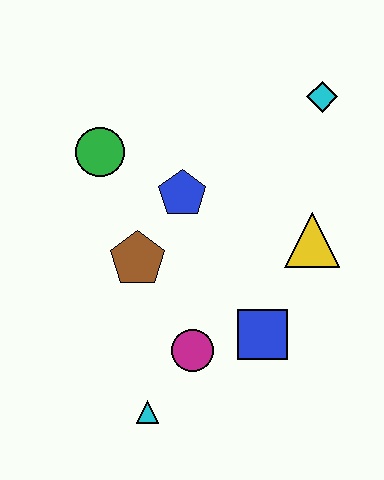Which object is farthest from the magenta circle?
The cyan diamond is farthest from the magenta circle.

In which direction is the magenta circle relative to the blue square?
The magenta circle is to the left of the blue square.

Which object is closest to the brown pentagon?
The blue pentagon is closest to the brown pentagon.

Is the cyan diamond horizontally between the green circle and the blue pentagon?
No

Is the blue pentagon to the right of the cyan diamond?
No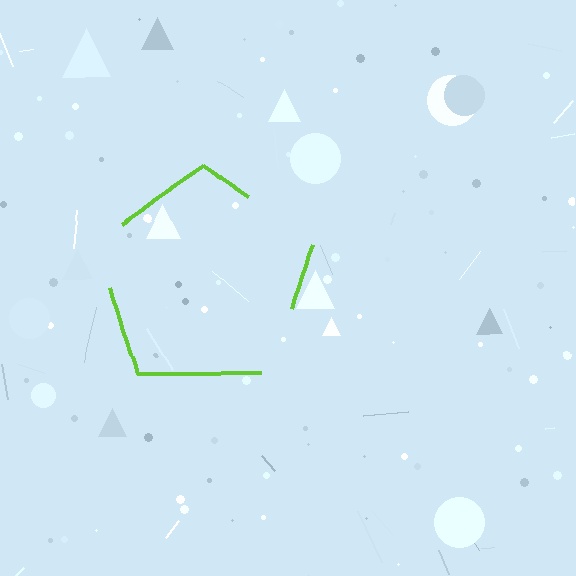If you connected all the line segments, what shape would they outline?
They would outline a pentagon.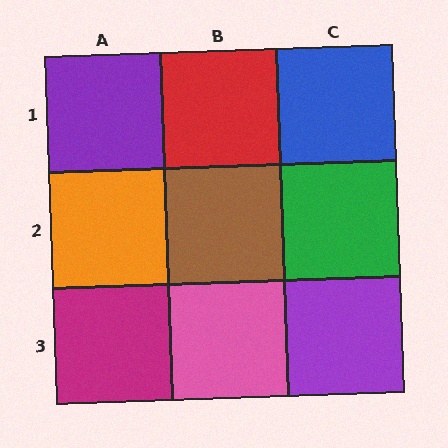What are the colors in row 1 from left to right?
Purple, red, blue.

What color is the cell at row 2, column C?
Green.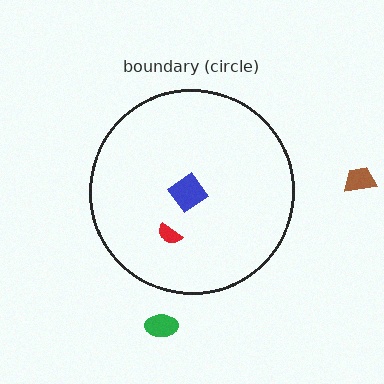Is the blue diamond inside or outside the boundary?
Inside.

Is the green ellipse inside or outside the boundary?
Outside.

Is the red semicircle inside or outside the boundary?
Inside.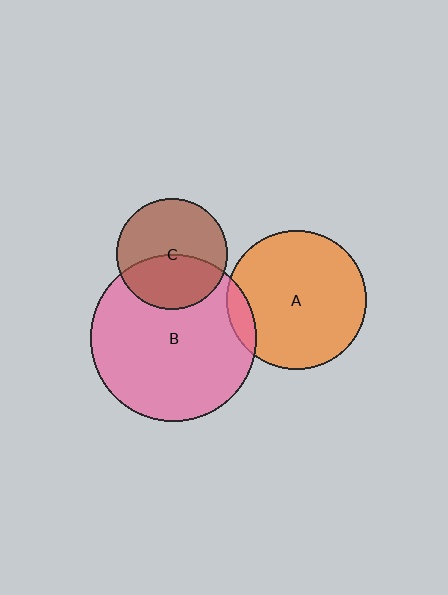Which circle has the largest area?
Circle B (pink).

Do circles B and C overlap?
Yes.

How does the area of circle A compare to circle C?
Approximately 1.6 times.